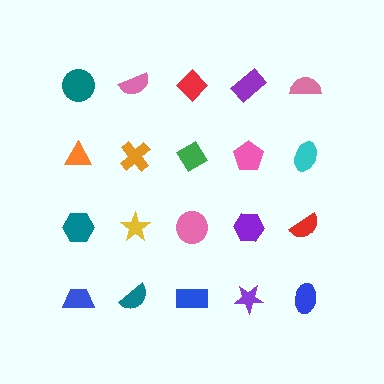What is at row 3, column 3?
A pink circle.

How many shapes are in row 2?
5 shapes.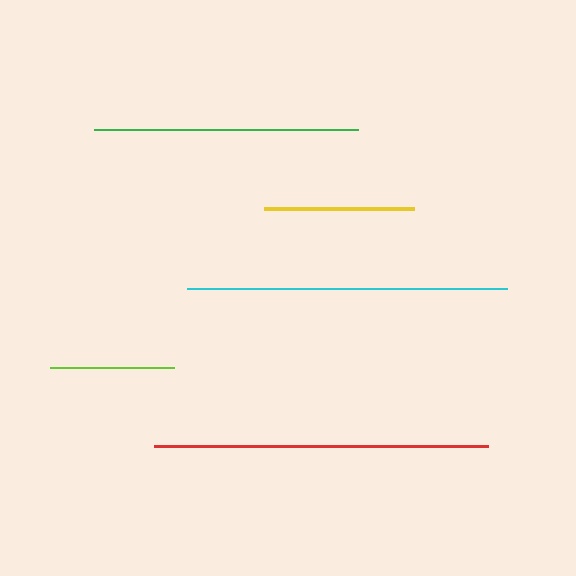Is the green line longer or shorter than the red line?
The red line is longer than the green line.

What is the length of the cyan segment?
The cyan segment is approximately 320 pixels long.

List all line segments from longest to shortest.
From longest to shortest: red, cyan, green, yellow, lime.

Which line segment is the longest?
The red line is the longest at approximately 334 pixels.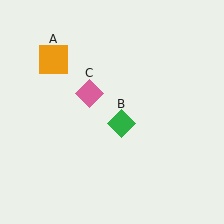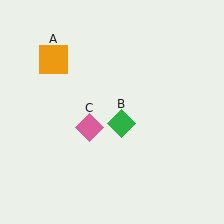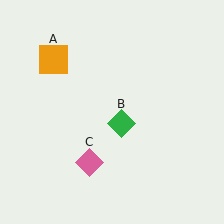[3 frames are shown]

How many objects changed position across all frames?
1 object changed position: pink diamond (object C).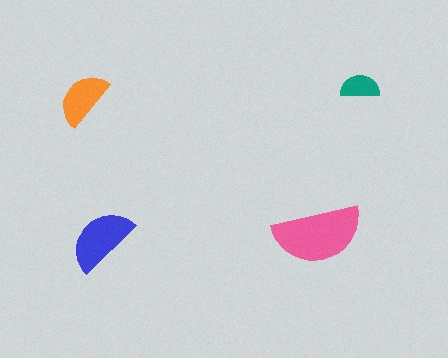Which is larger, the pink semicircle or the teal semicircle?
The pink one.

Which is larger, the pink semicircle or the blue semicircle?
The pink one.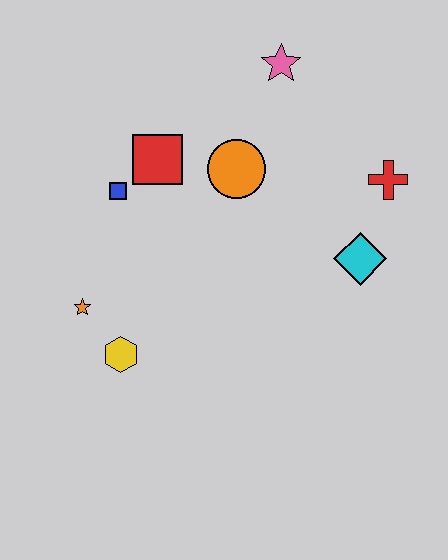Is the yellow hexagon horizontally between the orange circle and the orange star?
Yes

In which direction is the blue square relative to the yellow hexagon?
The blue square is above the yellow hexagon.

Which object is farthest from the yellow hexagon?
The pink star is farthest from the yellow hexagon.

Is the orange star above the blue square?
No